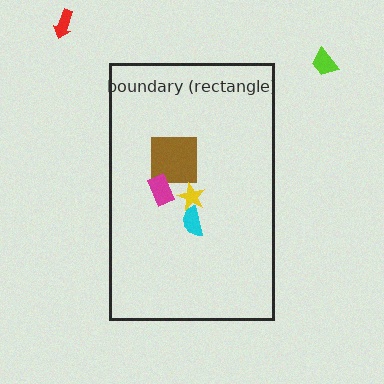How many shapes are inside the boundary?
4 inside, 2 outside.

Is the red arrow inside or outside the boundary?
Outside.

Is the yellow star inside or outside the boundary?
Inside.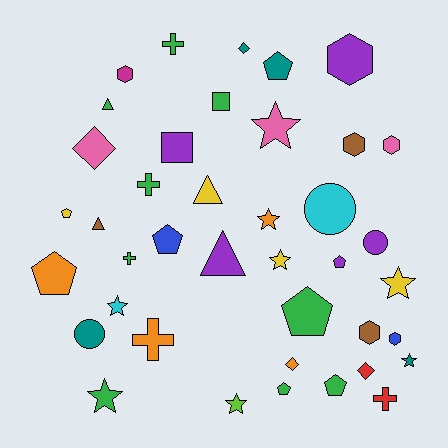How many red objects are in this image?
There are 2 red objects.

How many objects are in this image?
There are 40 objects.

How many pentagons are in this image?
There are 8 pentagons.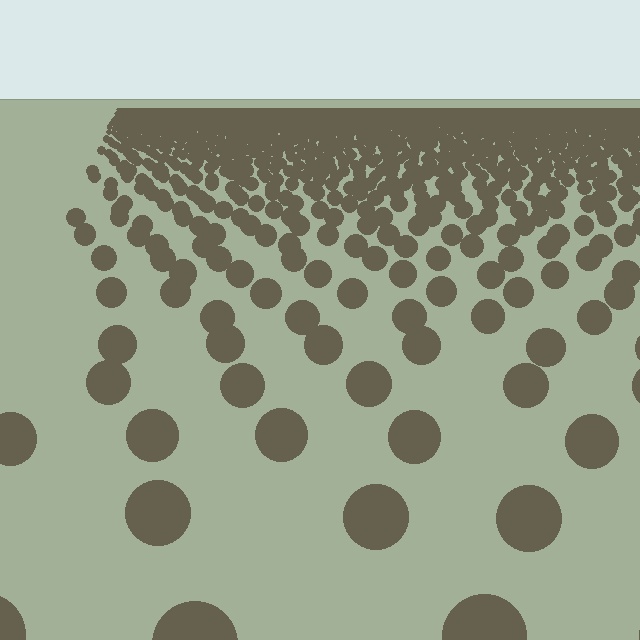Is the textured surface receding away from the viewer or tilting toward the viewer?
The surface is receding away from the viewer. Texture elements get smaller and denser toward the top.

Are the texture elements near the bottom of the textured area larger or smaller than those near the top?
Larger. Near the bottom, elements are closer to the viewer and appear at a bigger on-screen size.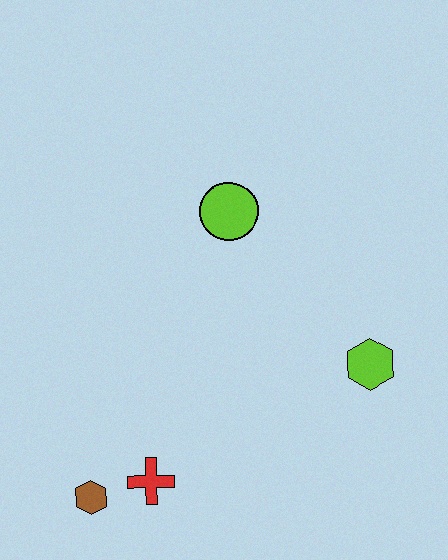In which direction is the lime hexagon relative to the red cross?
The lime hexagon is to the right of the red cross.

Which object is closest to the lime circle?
The lime hexagon is closest to the lime circle.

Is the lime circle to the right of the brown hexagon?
Yes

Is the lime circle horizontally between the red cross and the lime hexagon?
Yes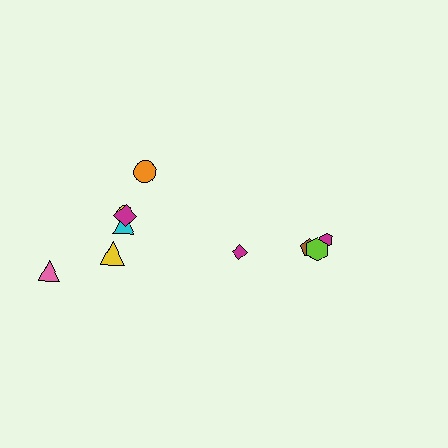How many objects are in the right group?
There are 4 objects.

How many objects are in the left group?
There are 6 objects.